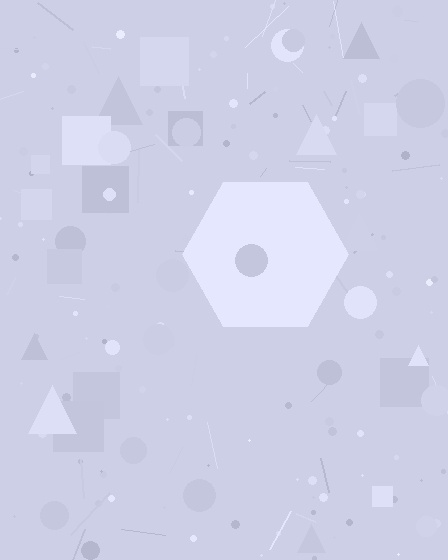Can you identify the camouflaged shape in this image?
The camouflaged shape is a hexagon.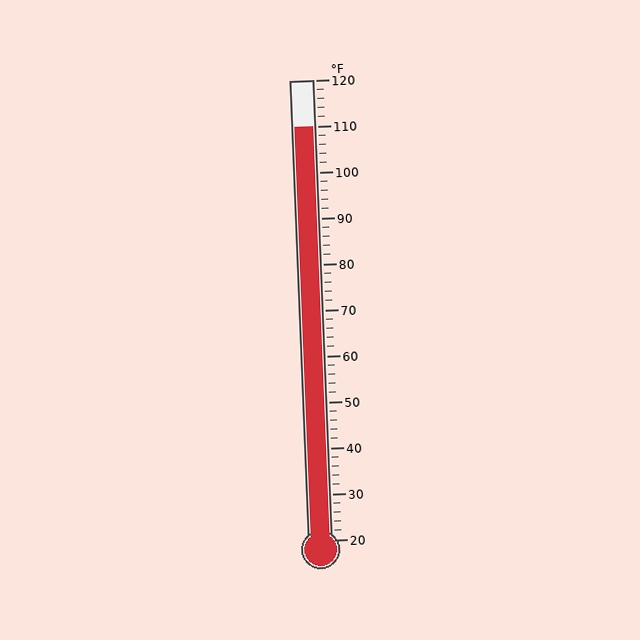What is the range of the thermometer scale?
The thermometer scale ranges from 20°F to 120°F.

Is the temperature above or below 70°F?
The temperature is above 70°F.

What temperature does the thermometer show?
The thermometer shows approximately 110°F.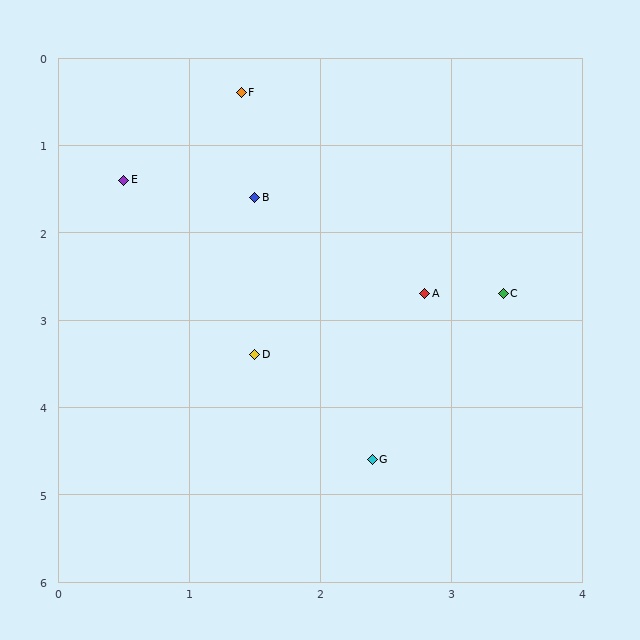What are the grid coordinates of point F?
Point F is at approximately (1.4, 0.4).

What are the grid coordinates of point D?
Point D is at approximately (1.5, 3.4).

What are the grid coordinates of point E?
Point E is at approximately (0.5, 1.4).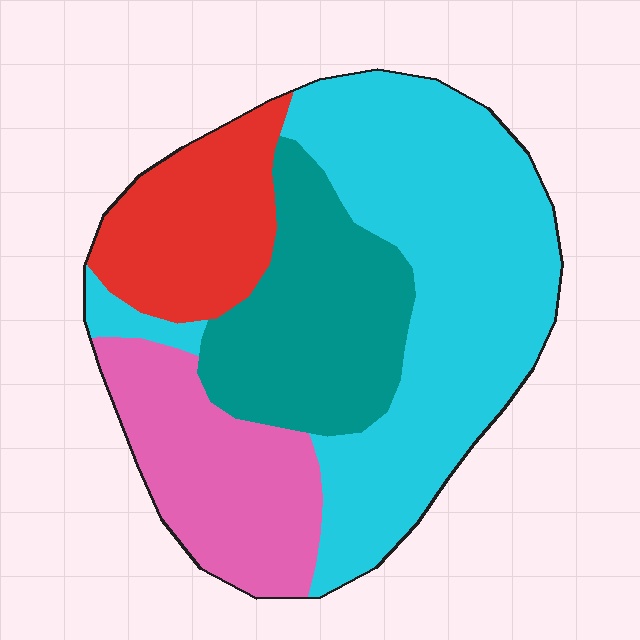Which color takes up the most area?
Cyan, at roughly 45%.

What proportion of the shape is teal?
Teal covers 21% of the shape.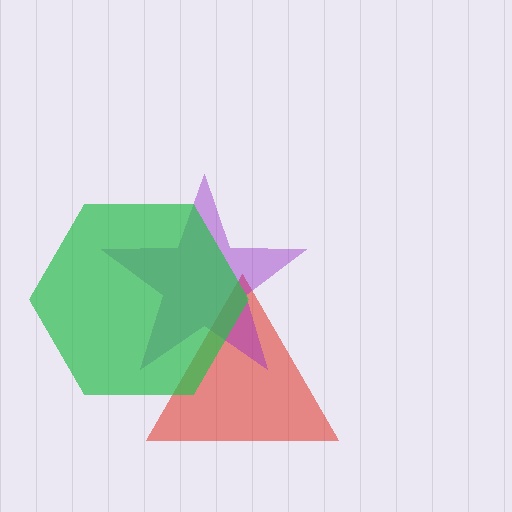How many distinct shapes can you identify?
There are 3 distinct shapes: a red triangle, a purple star, a green hexagon.